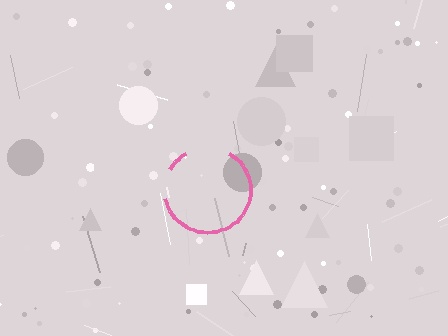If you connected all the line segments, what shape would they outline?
They would outline a circle.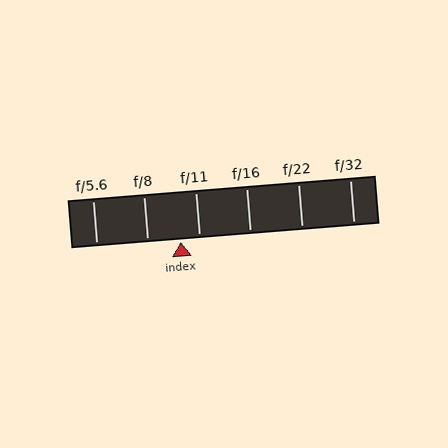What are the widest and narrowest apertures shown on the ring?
The widest aperture shown is f/5.6 and the narrowest is f/32.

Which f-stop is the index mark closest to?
The index mark is closest to f/11.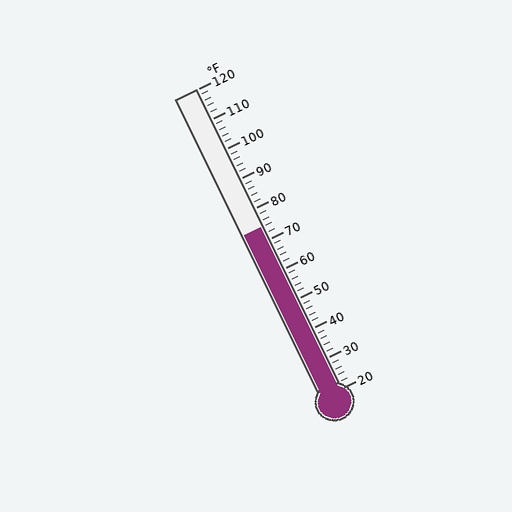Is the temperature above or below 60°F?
The temperature is above 60°F.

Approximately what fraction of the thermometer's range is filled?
The thermometer is filled to approximately 55% of its range.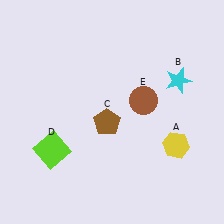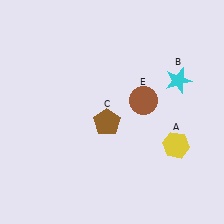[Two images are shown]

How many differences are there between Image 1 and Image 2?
There is 1 difference between the two images.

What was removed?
The lime square (D) was removed in Image 2.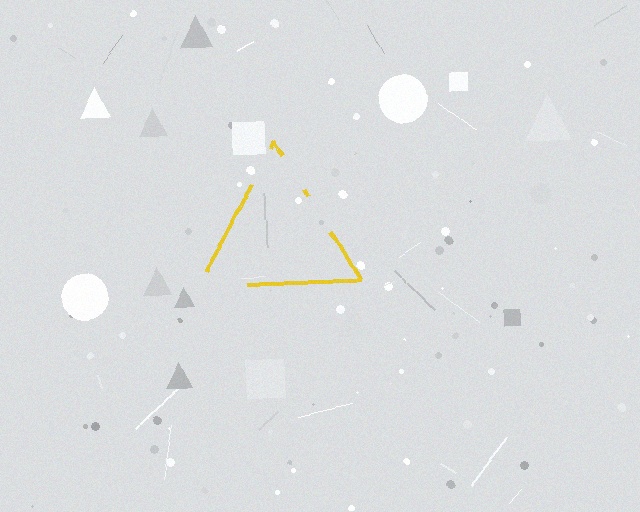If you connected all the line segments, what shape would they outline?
They would outline a triangle.